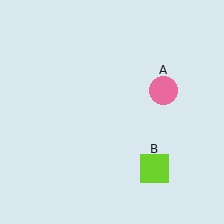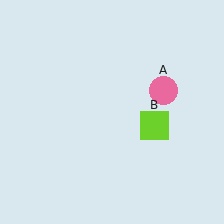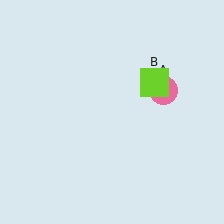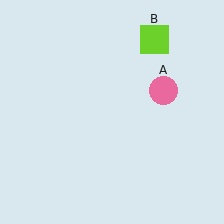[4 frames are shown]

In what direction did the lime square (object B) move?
The lime square (object B) moved up.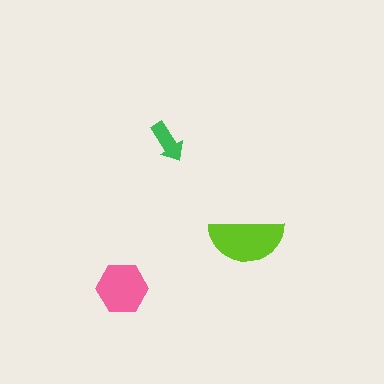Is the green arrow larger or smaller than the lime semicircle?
Smaller.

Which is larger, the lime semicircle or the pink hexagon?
The lime semicircle.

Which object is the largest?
The lime semicircle.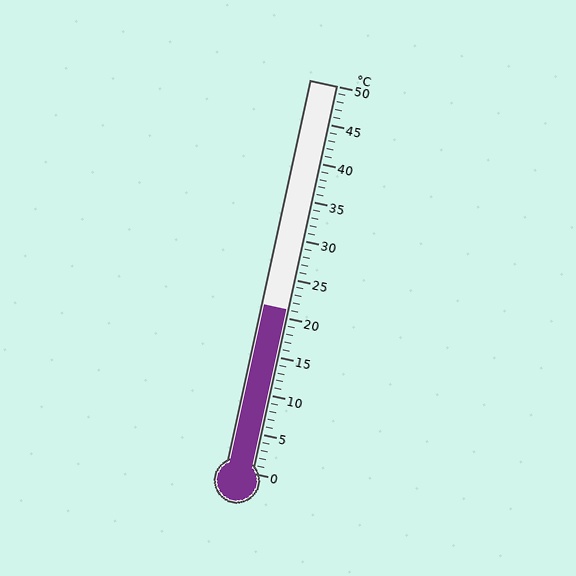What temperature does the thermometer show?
The thermometer shows approximately 21°C.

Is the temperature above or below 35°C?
The temperature is below 35°C.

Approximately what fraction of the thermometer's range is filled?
The thermometer is filled to approximately 40% of its range.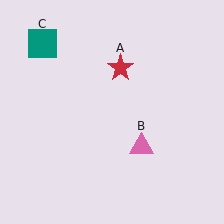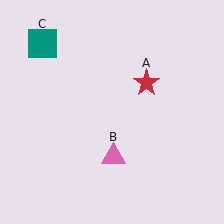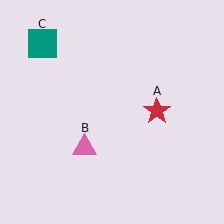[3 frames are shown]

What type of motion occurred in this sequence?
The red star (object A), pink triangle (object B) rotated clockwise around the center of the scene.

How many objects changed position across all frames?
2 objects changed position: red star (object A), pink triangle (object B).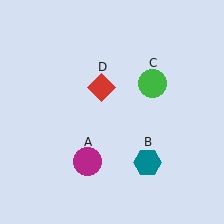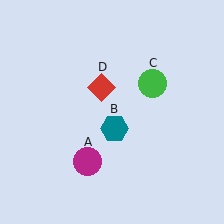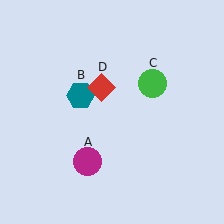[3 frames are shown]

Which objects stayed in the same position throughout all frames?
Magenta circle (object A) and green circle (object C) and red diamond (object D) remained stationary.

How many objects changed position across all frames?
1 object changed position: teal hexagon (object B).